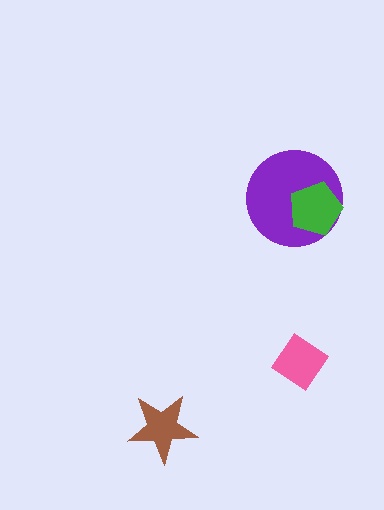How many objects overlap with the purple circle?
1 object overlaps with the purple circle.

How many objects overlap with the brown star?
0 objects overlap with the brown star.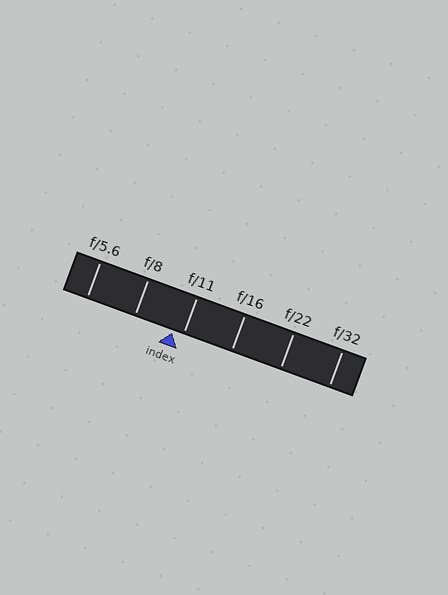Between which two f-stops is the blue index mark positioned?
The index mark is between f/8 and f/11.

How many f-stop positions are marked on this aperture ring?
There are 6 f-stop positions marked.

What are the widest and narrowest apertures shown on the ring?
The widest aperture shown is f/5.6 and the narrowest is f/32.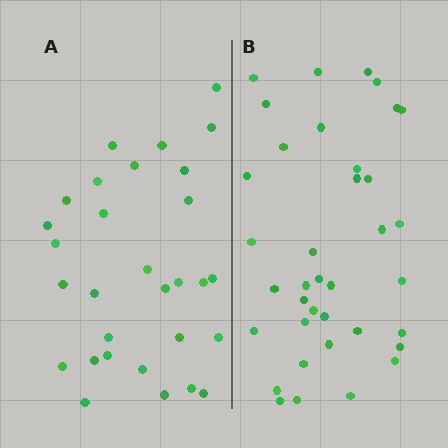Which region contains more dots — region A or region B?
Region B (the right region) has more dots.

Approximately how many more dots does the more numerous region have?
Region B has roughly 8 or so more dots than region A.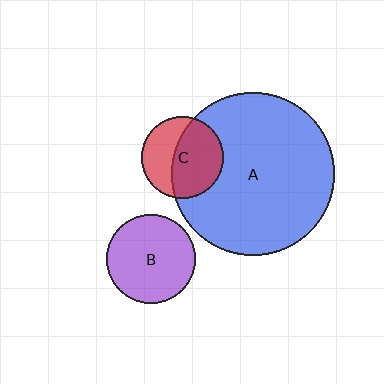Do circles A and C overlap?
Yes.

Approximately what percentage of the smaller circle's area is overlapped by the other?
Approximately 60%.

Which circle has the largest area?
Circle A (blue).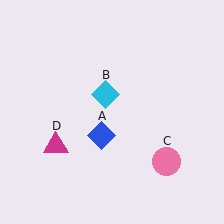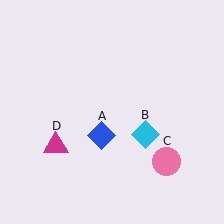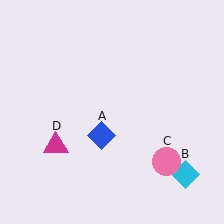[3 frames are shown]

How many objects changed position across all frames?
1 object changed position: cyan diamond (object B).